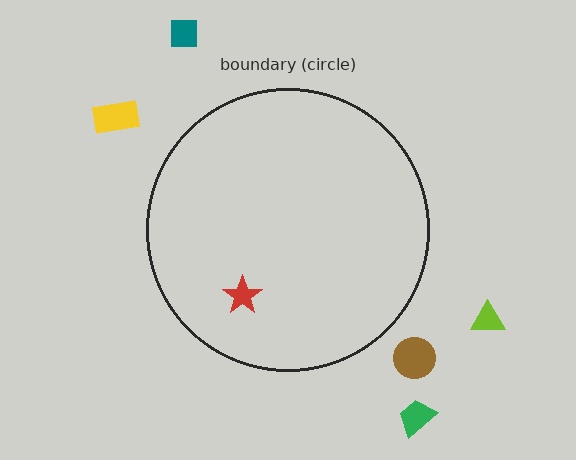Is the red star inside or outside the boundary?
Inside.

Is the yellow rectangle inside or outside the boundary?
Outside.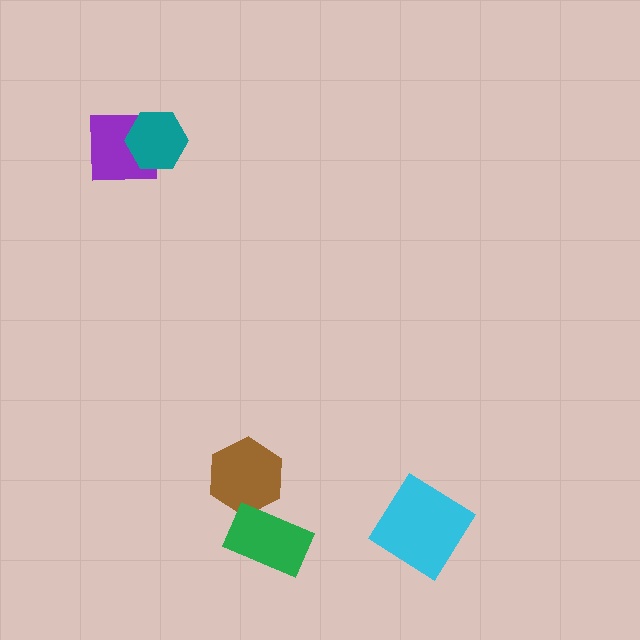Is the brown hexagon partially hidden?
Yes, it is partially covered by another shape.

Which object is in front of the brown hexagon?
The green rectangle is in front of the brown hexagon.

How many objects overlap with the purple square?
1 object overlaps with the purple square.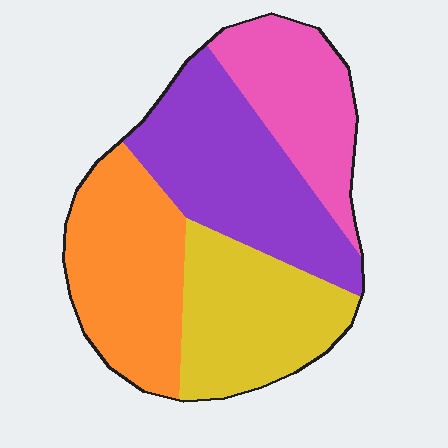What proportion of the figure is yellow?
Yellow covers 24% of the figure.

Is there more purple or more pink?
Purple.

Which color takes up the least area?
Pink, at roughly 20%.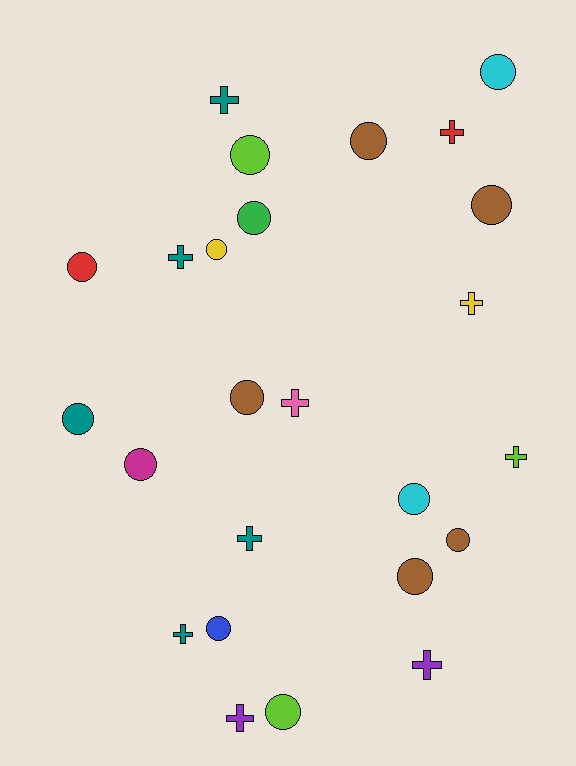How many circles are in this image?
There are 15 circles.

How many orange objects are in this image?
There are no orange objects.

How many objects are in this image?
There are 25 objects.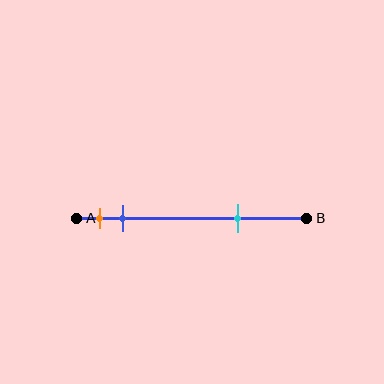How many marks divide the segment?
There are 3 marks dividing the segment.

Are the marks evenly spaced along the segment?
No, the marks are not evenly spaced.